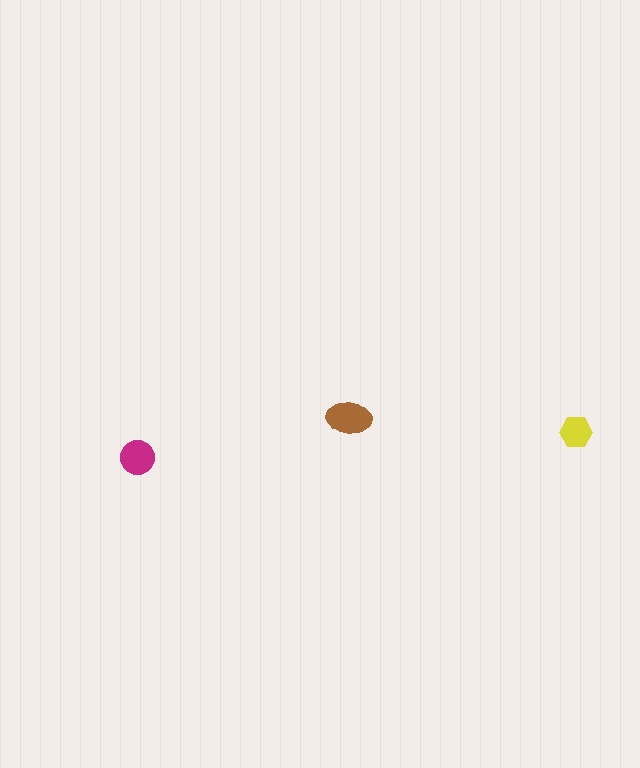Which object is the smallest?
The yellow hexagon.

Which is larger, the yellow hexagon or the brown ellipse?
The brown ellipse.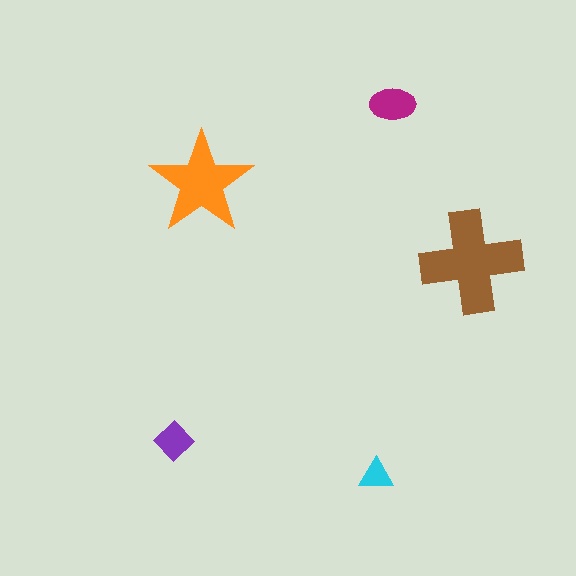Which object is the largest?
The brown cross.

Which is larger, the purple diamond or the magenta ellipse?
The magenta ellipse.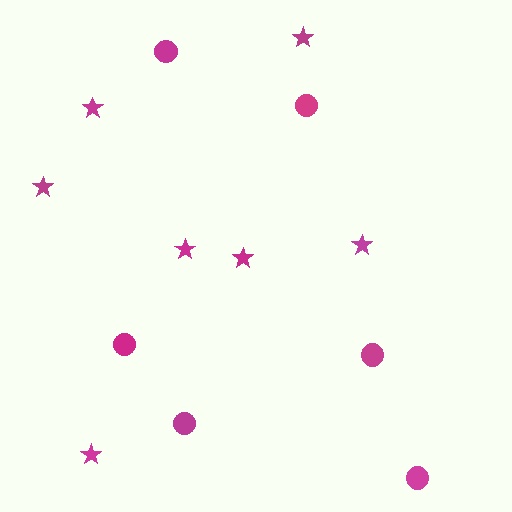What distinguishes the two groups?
There are 2 groups: one group of stars (7) and one group of circles (6).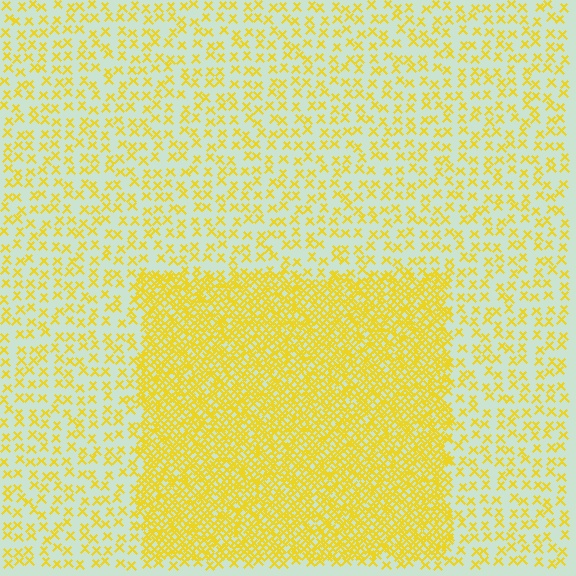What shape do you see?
I see a rectangle.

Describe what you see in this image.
The image contains small yellow elements arranged at two different densities. A rectangle-shaped region is visible where the elements are more densely packed than the surrounding area.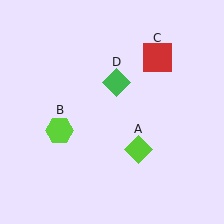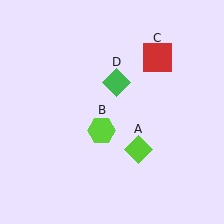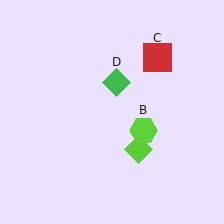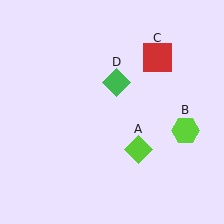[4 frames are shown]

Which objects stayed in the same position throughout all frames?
Lime diamond (object A) and red square (object C) and green diamond (object D) remained stationary.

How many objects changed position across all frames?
1 object changed position: lime hexagon (object B).